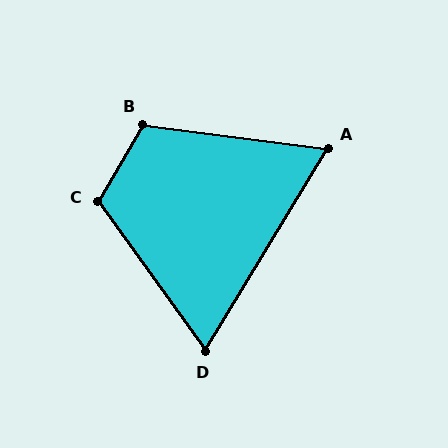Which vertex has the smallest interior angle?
A, at approximately 66 degrees.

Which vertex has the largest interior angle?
C, at approximately 114 degrees.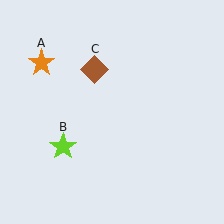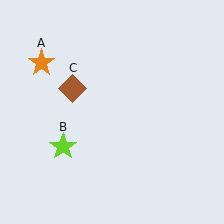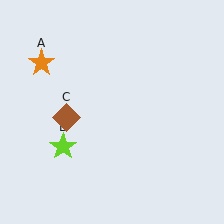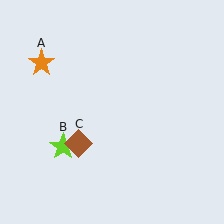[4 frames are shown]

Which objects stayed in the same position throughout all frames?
Orange star (object A) and lime star (object B) remained stationary.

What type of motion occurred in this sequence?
The brown diamond (object C) rotated counterclockwise around the center of the scene.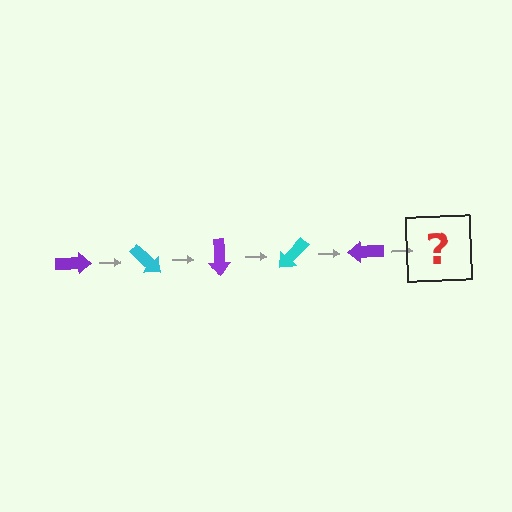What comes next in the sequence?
The next element should be a cyan arrow, rotated 225 degrees from the start.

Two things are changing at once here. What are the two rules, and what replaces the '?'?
The two rules are that it rotates 45 degrees each step and the color cycles through purple and cyan. The '?' should be a cyan arrow, rotated 225 degrees from the start.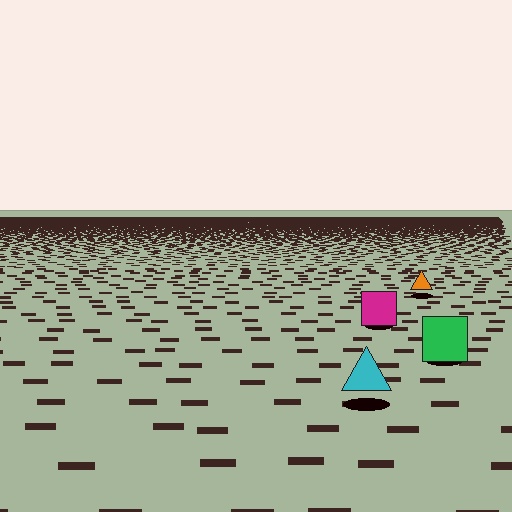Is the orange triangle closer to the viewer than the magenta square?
No. The magenta square is closer — you can tell from the texture gradient: the ground texture is coarser near it.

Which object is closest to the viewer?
The cyan triangle is closest. The texture marks near it are larger and more spread out.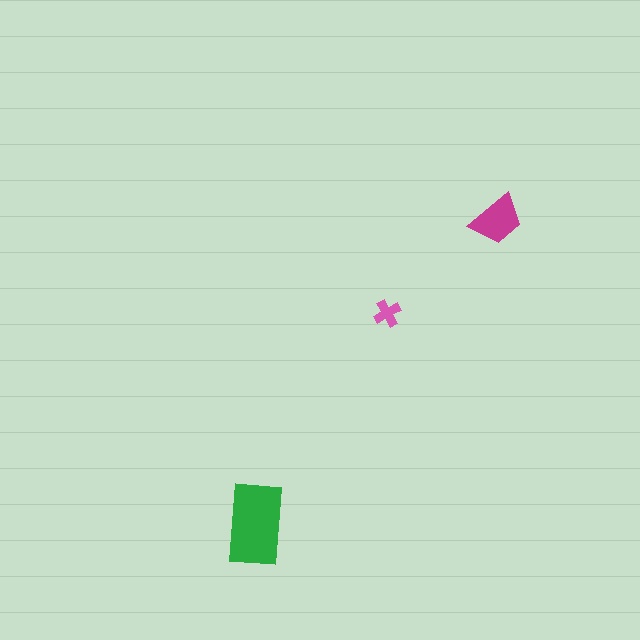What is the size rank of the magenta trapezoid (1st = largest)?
2nd.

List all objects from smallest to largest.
The pink cross, the magenta trapezoid, the green rectangle.